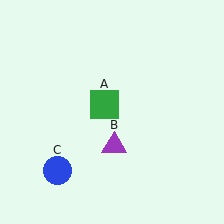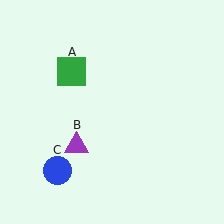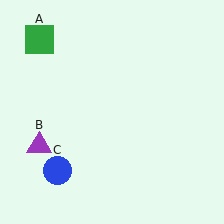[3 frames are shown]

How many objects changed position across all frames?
2 objects changed position: green square (object A), purple triangle (object B).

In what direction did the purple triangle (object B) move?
The purple triangle (object B) moved left.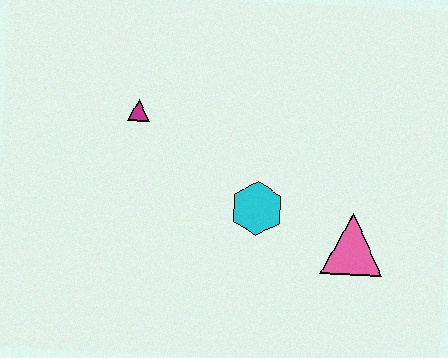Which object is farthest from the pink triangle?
The magenta triangle is farthest from the pink triangle.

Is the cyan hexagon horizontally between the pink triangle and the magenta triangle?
Yes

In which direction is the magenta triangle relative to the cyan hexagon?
The magenta triangle is to the left of the cyan hexagon.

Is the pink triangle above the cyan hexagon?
No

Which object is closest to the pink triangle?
The cyan hexagon is closest to the pink triangle.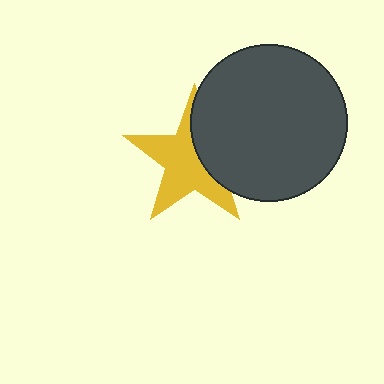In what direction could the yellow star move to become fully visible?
The yellow star could move left. That would shift it out from behind the dark gray circle entirely.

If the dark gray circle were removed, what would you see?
You would see the complete yellow star.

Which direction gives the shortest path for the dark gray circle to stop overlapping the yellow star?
Moving right gives the shortest separation.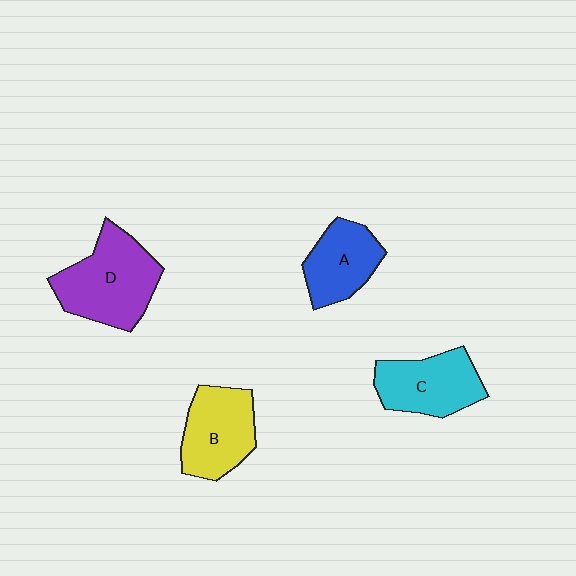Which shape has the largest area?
Shape D (purple).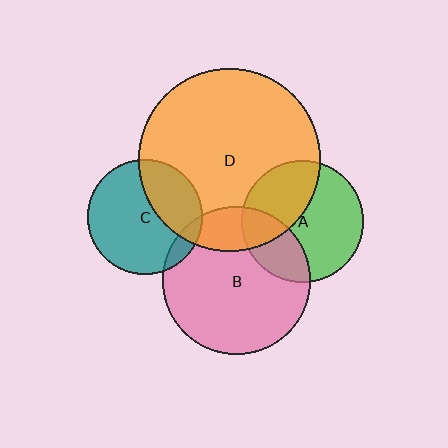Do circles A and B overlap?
Yes.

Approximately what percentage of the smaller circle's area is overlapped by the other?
Approximately 30%.